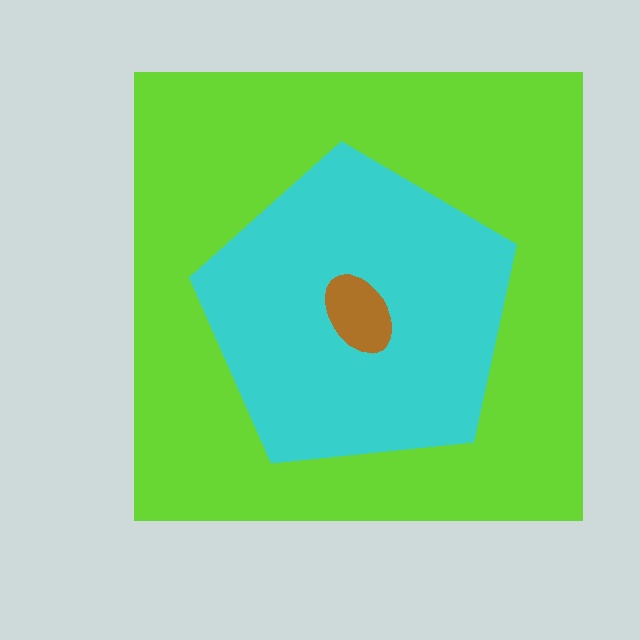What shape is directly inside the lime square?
The cyan pentagon.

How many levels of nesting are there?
3.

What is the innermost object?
The brown ellipse.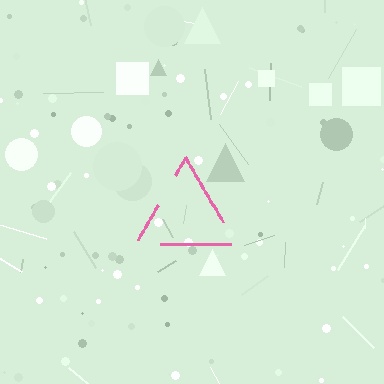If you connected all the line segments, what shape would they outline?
They would outline a triangle.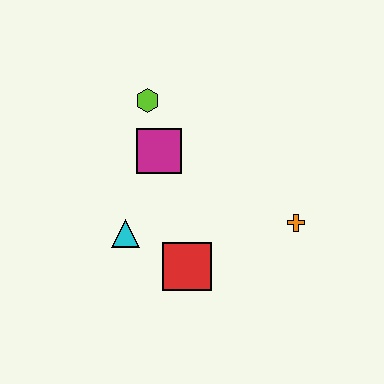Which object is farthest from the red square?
The lime hexagon is farthest from the red square.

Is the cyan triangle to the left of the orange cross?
Yes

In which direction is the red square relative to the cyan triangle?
The red square is to the right of the cyan triangle.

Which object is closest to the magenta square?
The lime hexagon is closest to the magenta square.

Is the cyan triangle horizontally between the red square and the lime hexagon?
No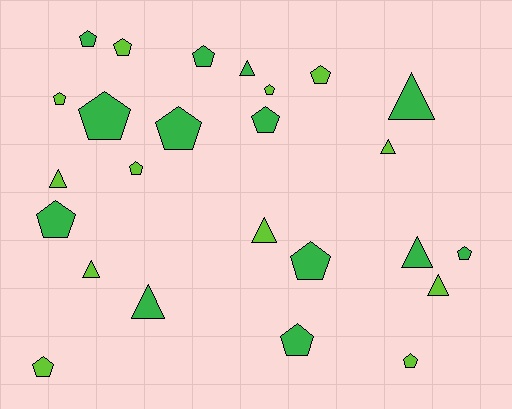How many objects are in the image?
There are 25 objects.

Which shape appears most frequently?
Pentagon, with 16 objects.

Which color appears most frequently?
Green, with 13 objects.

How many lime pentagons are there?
There are 7 lime pentagons.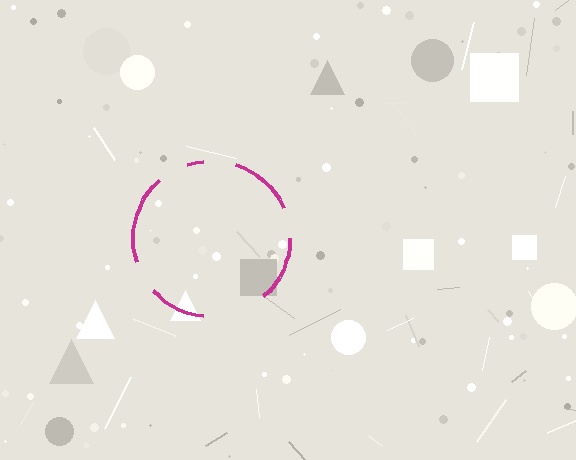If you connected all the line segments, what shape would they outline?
They would outline a circle.